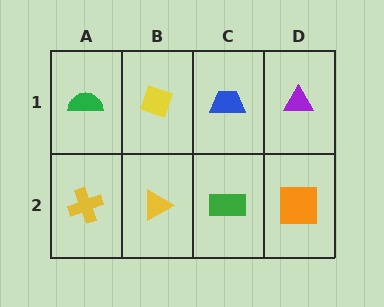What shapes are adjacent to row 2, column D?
A purple triangle (row 1, column D), a green rectangle (row 2, column C).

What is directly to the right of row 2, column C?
An orange square.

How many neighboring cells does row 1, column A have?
2.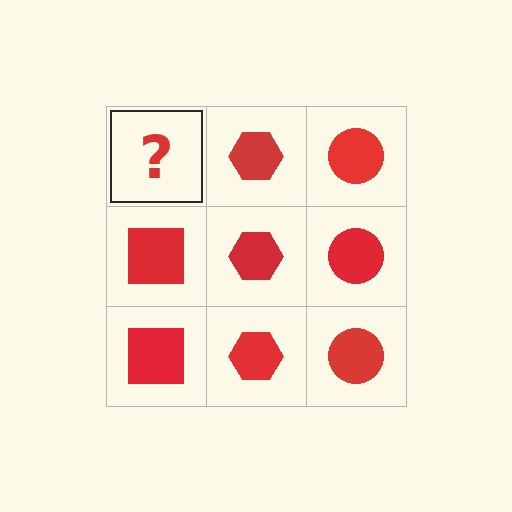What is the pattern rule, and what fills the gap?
The rule is that each column has a consistent shape. The gap should be filled with a red square.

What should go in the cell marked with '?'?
The missing cell should contain a red square.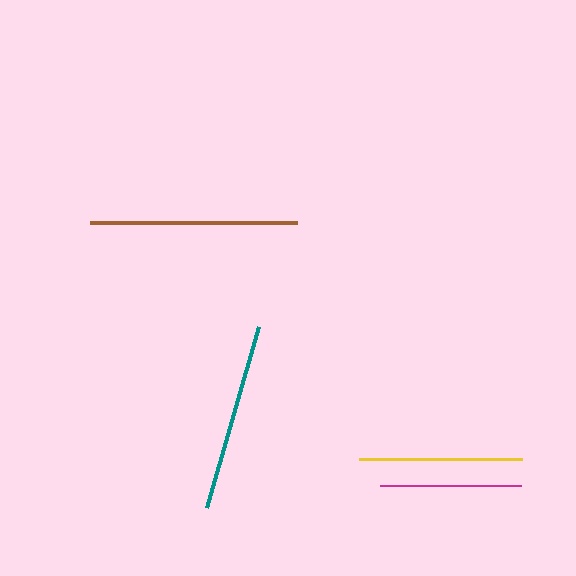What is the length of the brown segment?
The brown segment is approximately 207 pixels long.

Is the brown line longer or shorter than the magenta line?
The brown line is longer than the magenta line.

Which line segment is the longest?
The brown line is the longest at approximately 207 pixels.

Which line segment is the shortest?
The magenta line is the shortest at approximately 141 pixels.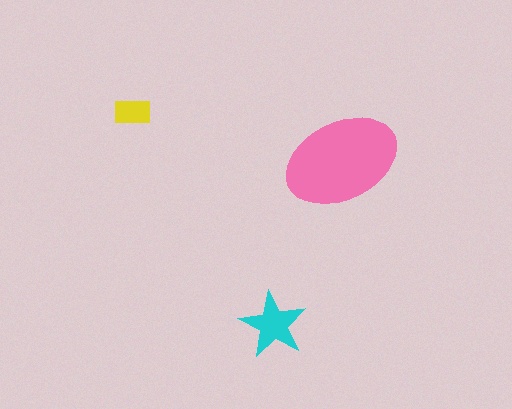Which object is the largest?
The pink ellipse.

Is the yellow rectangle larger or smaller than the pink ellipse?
Smaller.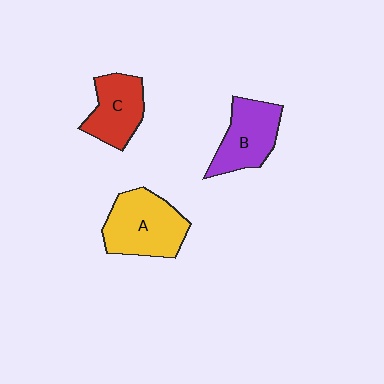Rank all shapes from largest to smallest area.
From largest to smallest: A (yellow), B (purple), C (red).